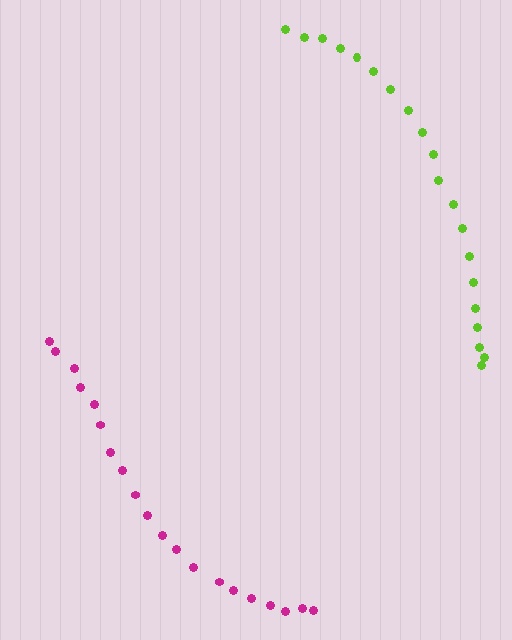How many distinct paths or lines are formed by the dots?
There are 2 distinct paths.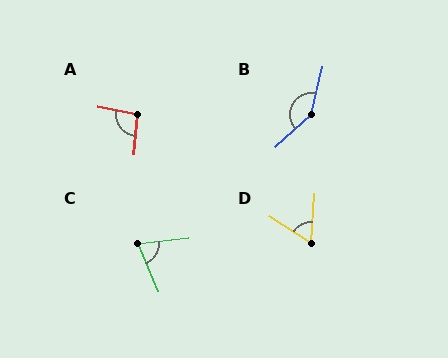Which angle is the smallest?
D, at approximately 61 degrees.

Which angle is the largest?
B, at approximately 145 degrees.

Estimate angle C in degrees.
Approximately 74 degrees.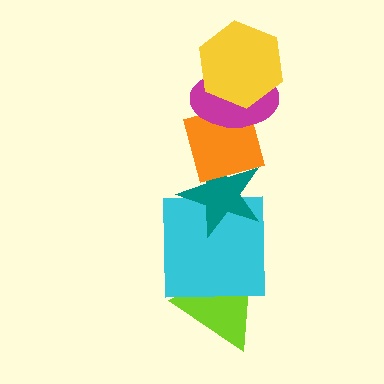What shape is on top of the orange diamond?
The magenta ellipse is on top of the orange diamond.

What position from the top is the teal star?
The teal star is 4th from the top.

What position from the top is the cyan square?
The cyan square is 5th from the top.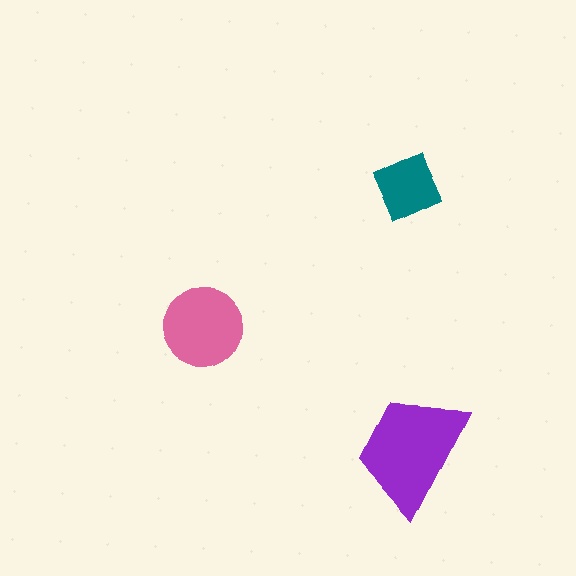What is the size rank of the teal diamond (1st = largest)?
3rd.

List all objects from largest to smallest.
The purple trapezoid, the pink circle, the teal diamond.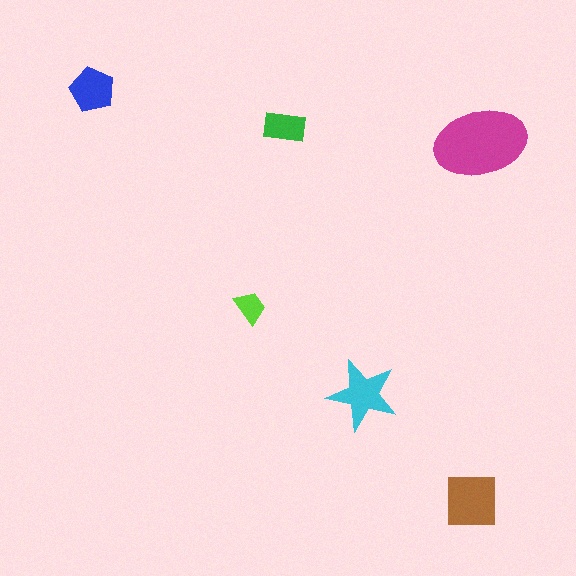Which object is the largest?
The magenta ellipse.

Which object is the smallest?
The lime trapezoid.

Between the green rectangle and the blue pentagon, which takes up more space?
The blue pentagon.